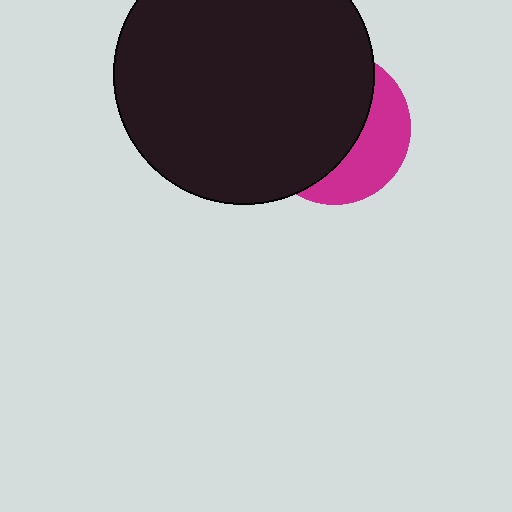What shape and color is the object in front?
The object in front is a black circle.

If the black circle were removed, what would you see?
You would see the complete magenta circle.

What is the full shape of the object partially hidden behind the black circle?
The partially hidden object is a magenta circle.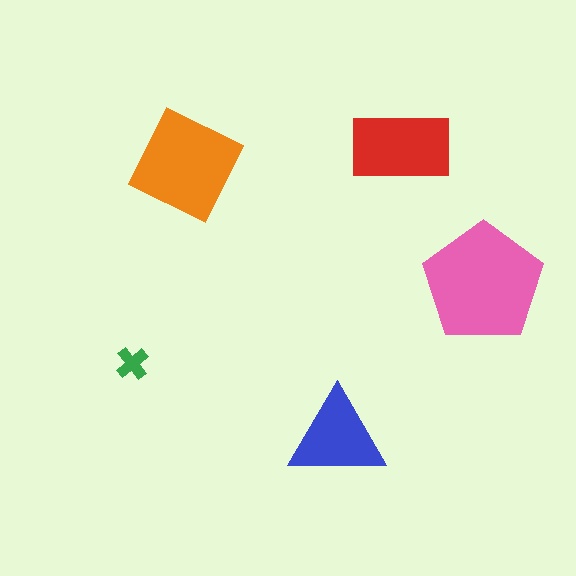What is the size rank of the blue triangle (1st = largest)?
4th.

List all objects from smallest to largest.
The green cross, the blue triangle, the red rectangle, the orange diamond, the pink pentagon.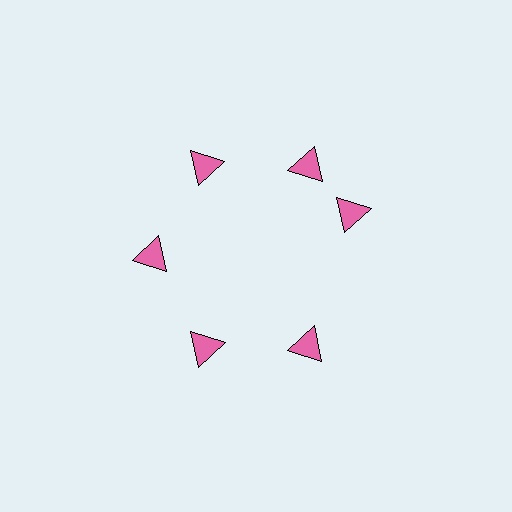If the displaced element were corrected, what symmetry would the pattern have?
It would have 6-fold rotational symmetry — the pattern would map onto itself every 60 degrees.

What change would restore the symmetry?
The symmetry would be restored by rotating it back into even spacing with its neighbors so that all 6 triangles sit at equal angles and equal distance from the center.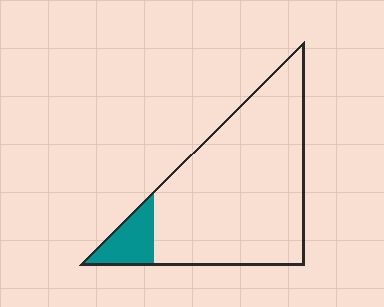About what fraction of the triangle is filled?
About one tenth (1/10).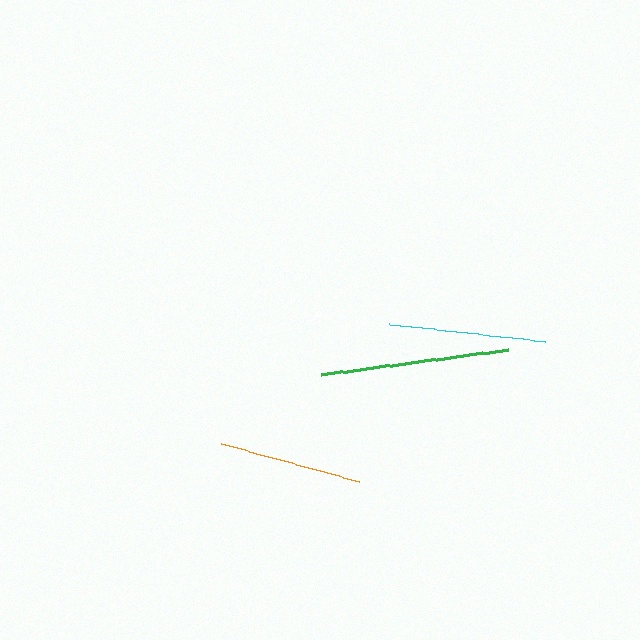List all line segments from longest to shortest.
From longest to shortest: green, cyan, orange.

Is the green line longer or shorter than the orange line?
The green line is longer than the orange line.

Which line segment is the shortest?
The orange line is the shortest at approximately 142 pixels.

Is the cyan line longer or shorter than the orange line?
The cyan line is longer than the orange line.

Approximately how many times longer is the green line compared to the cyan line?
The green line is approximately 1.2 times the length of the cyan line.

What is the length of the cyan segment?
The cyan segment is approximately 157 pixels long.